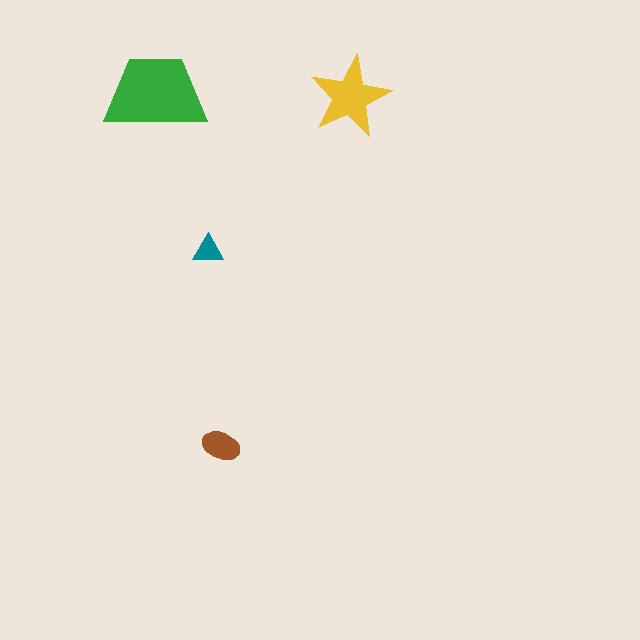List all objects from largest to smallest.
The green trapezoid, the yellow star, the brown ellipse, the teal triangle.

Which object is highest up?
The green trapezoid is topmost.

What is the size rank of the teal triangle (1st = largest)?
4th.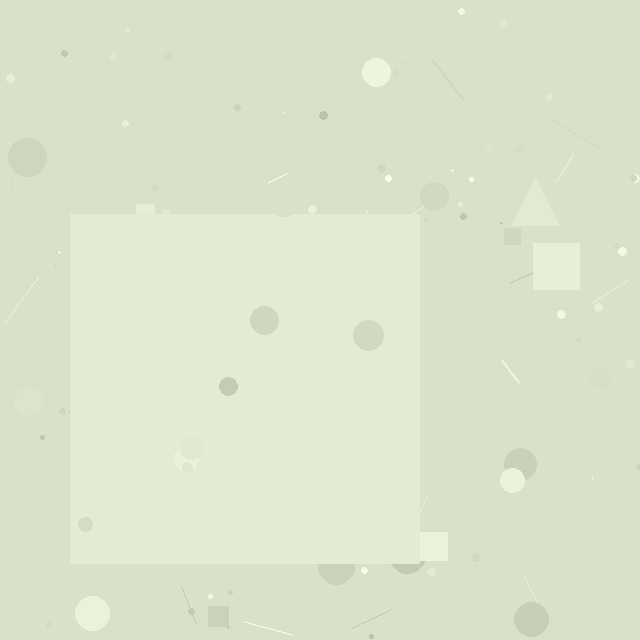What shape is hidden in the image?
A square is hidden in the image.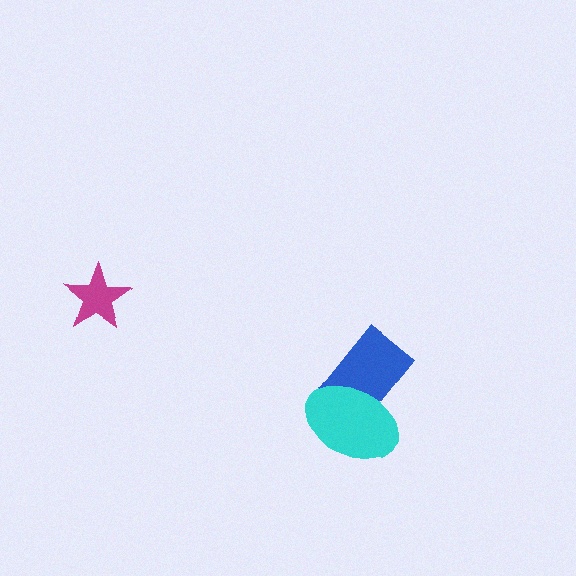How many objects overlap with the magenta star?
0 objects overlap with the magenta star.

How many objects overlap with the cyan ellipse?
1 object overlaps with the cyan ellipse.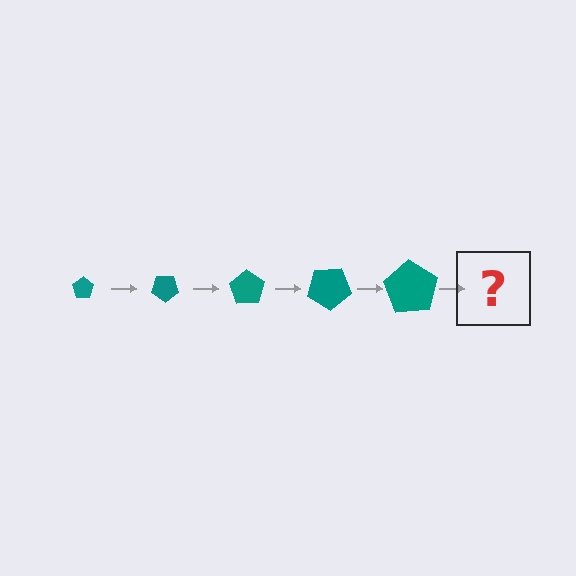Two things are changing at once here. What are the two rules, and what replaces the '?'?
The two rules are that the pentagon grows larger each step and it rotates 35 degrees each step. The '?' should be a pentagon, larger than the previous one and rotated 175 degrees from the start.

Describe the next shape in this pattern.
It should be a pentagon, larger than the previous one and rotated 175 degrees from the start.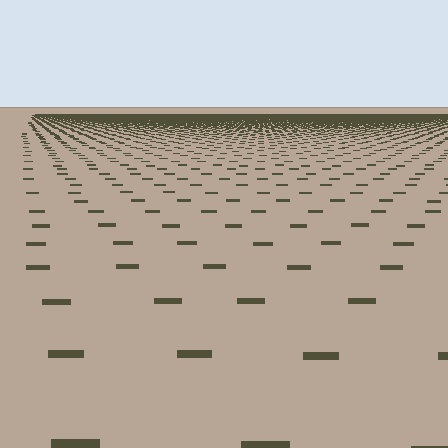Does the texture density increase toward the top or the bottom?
Density increases toward the top.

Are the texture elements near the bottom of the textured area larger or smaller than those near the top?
Larger. Near the bottom, elements are closer to the viewer and appear at a bigger on-screen size.